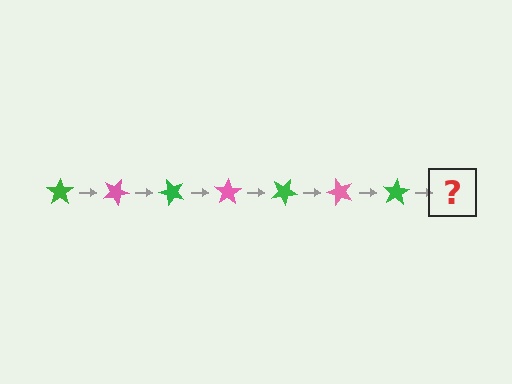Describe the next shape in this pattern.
It should be a pink star, rotated 175 degrees from the start.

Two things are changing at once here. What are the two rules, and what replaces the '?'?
The two rules are that it rotates 25 degrees each step and the color cycles through green and pink. The '?' should be a pink star, rotated 175 degrees from the start.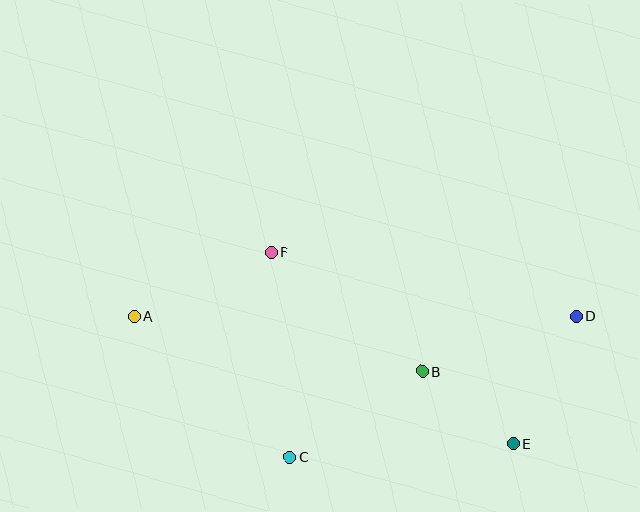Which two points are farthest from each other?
Points A and D are farthest from each other.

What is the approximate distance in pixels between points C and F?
The distance between C and F is approximately 205 pixels.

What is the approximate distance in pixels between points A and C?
The distance between A and C is approximately 209 pixels.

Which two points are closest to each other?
Points B and E are closest to each other.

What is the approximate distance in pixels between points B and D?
The distance between B and D is approximately 164 pixels.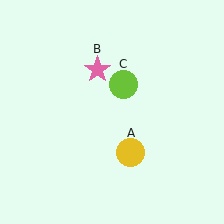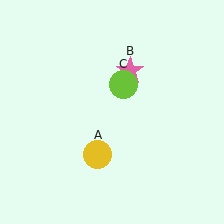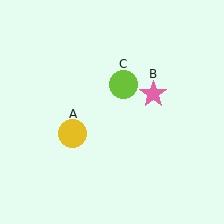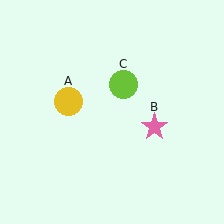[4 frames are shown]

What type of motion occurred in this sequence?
The yellow circle (object A), pink star (object B) rotated clockwise around the center of the scene.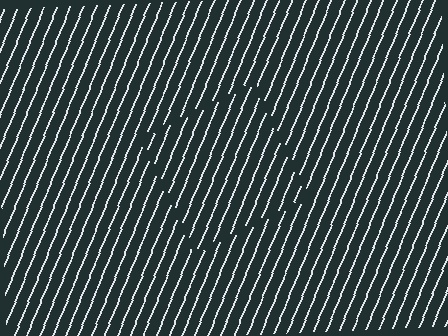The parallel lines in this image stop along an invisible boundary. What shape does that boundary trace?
An illusory square. The interior of the shape contains the same grating, shifted by half a period — the contour is defined by the phase discontinuity where line-ends from the inner and outer gratings abut.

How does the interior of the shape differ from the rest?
The interior of the shape contains the same grating, shifted by half a period — the contour is defined by the phase discontinuity where line-ends from the inner and outer gratings abut.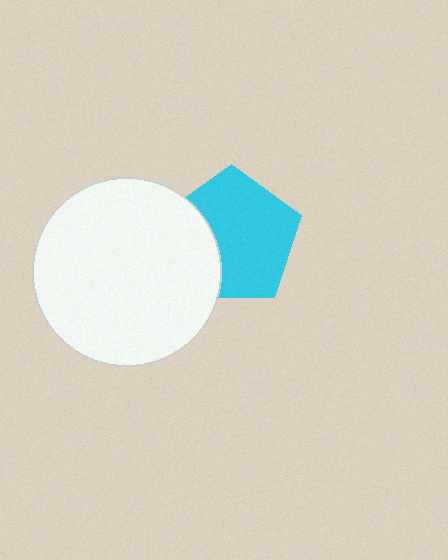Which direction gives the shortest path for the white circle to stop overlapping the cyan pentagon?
Moving left gives the shortest separation.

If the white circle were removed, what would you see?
You would see the complete cyan pentagon.